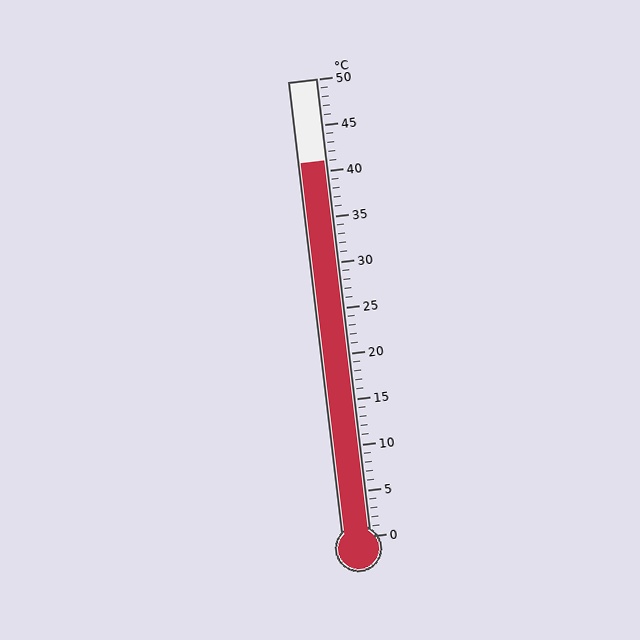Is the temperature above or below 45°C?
The temperature is below 45°C.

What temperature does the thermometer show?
The thermometer shows approximately 41°C.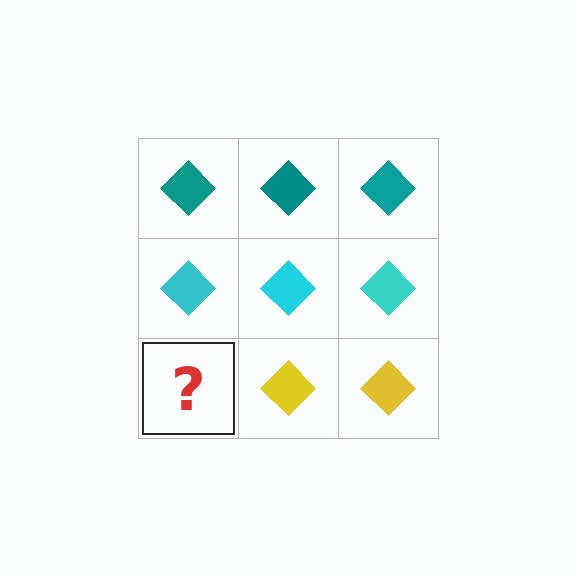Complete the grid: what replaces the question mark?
The question mark should be replaced with a yellow diamond.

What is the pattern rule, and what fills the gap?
The rule is that each row has a consistent color. The gap should be filled with a yellow diamond.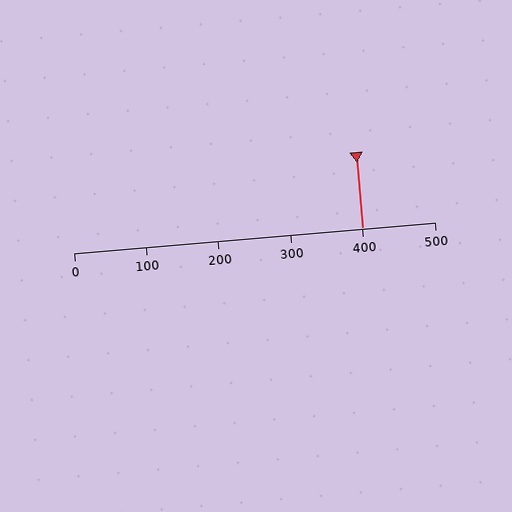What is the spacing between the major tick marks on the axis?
The major ticks are spaced 100 apart.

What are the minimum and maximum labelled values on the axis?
The axis runs from 0 to 500.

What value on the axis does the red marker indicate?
The marker indicates approximately 400.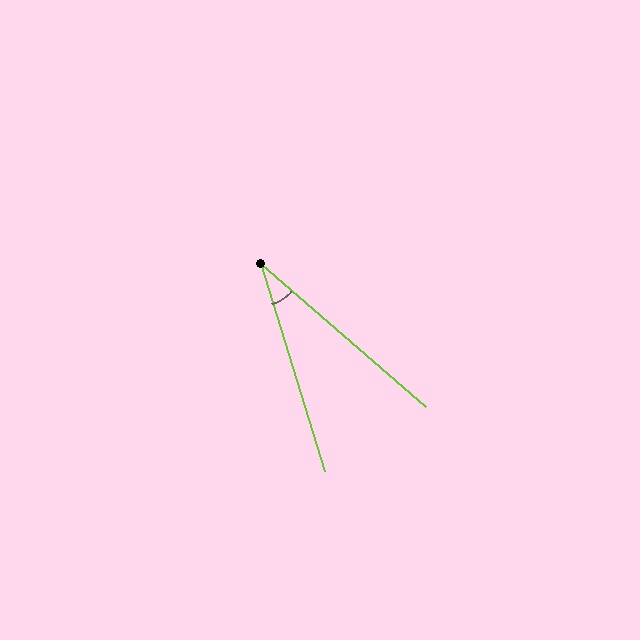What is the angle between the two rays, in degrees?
Approximately 32 degrees.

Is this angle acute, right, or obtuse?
It is acute.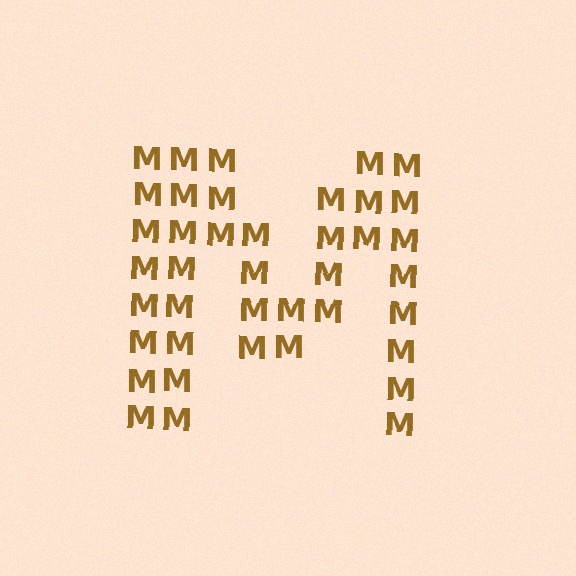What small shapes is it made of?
It is made of small letter M's.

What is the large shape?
The large shape is the letter M.